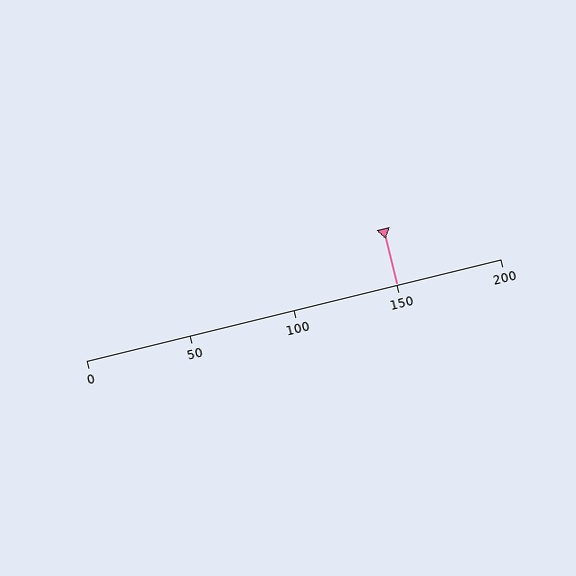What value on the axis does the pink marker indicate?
The marker indicates approximately 150.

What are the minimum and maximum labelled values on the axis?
The axis runs from 0 to 200.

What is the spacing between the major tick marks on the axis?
The major ticks are spaced 50 apart.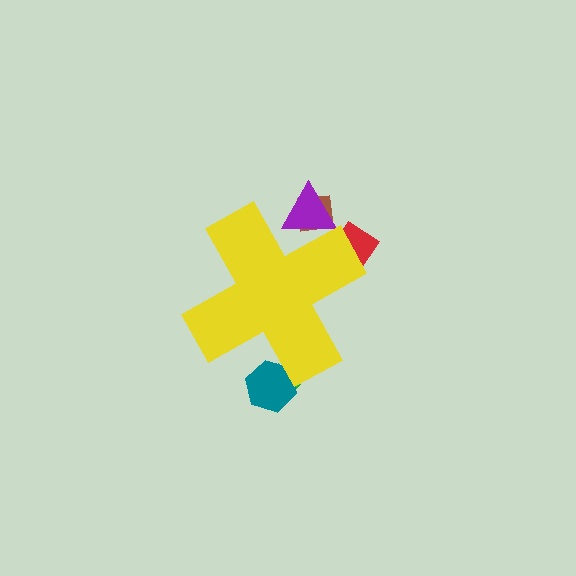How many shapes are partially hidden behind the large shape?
5 shapes are partially hidden.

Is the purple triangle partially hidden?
Yes, the purple triangle is partially hidden behind the yellow cross.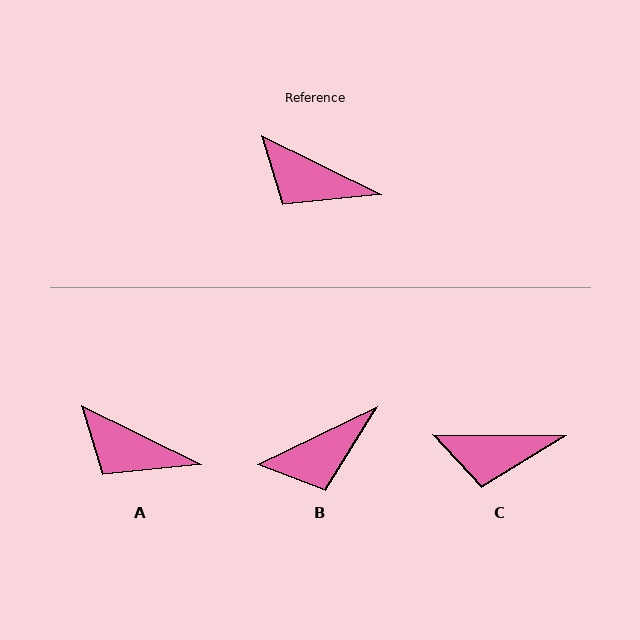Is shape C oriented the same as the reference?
No, it is off by about 26 degrees.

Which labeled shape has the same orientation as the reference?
A.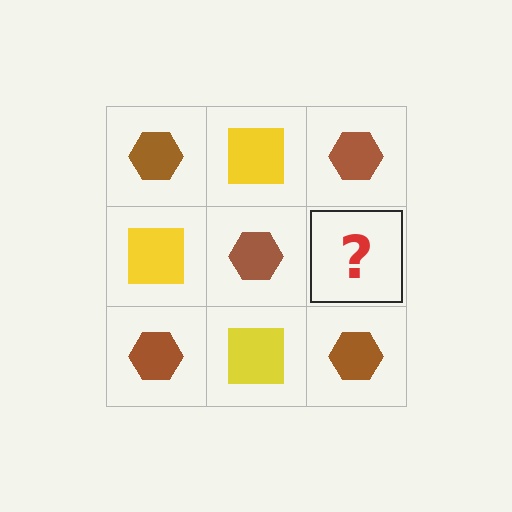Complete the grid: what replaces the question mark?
The question mark should be replaced with a yellow square.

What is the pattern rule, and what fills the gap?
The rule is that it alternates brown hexagon and yellow square in a checkerboard pattern. The gap should be filled with a yellow square.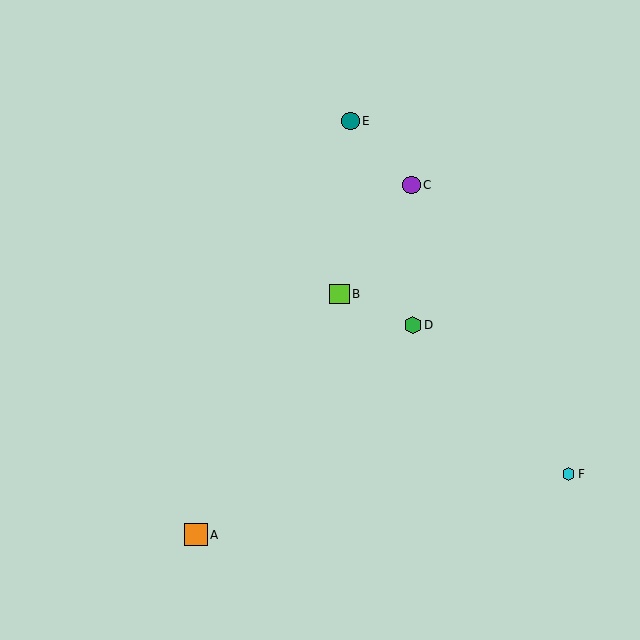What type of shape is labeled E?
Shape E is a teal circle.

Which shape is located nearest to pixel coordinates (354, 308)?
The lime square (labeled B) at (339, 294) is nearest to that location.